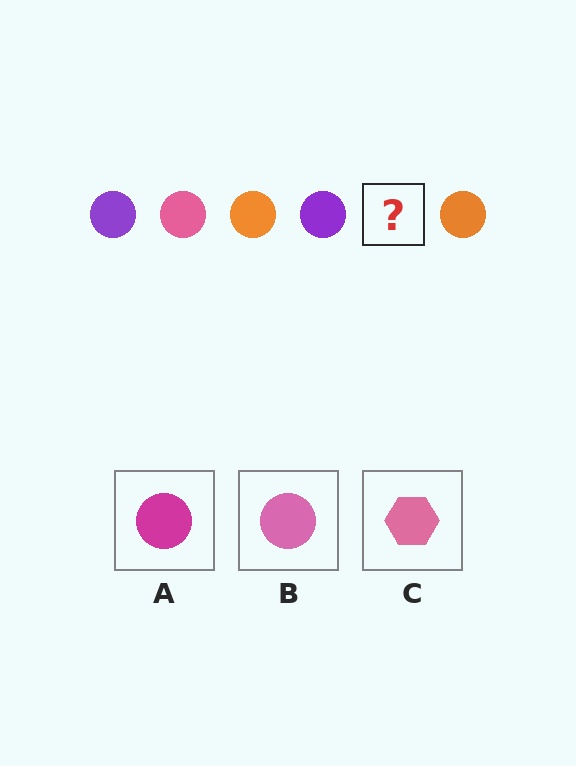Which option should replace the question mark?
Option B.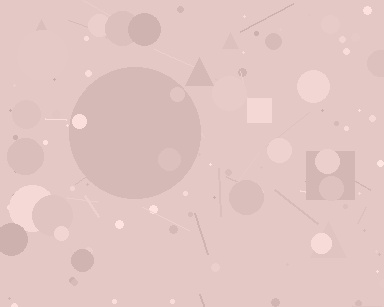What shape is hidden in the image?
A circle is hidden in the image.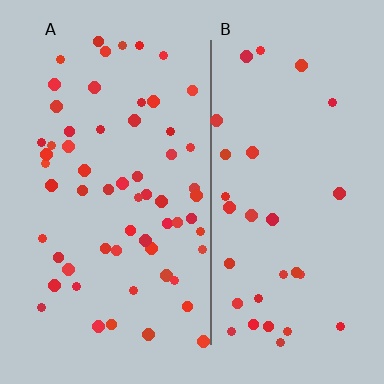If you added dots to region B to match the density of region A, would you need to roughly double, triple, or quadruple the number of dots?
Approximately double.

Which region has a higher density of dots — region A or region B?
A (the left).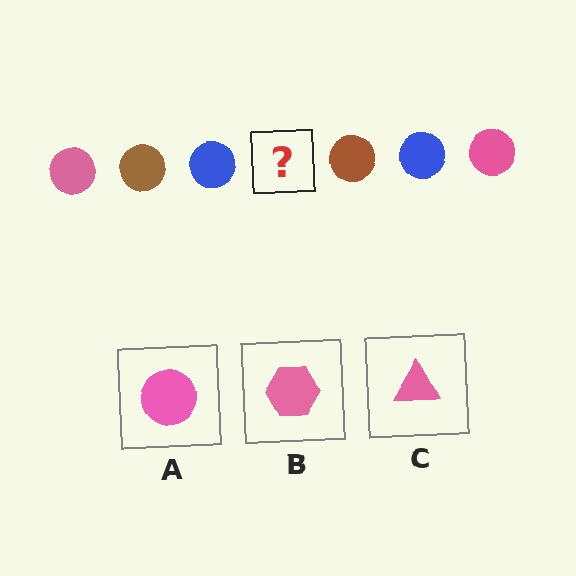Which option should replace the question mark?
Option A.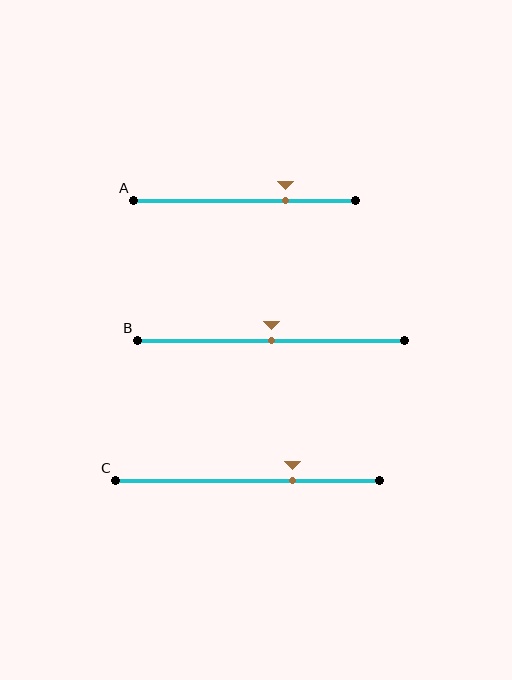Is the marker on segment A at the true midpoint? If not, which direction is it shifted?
No, the marker on segment A is shifted to the right by about 18% of the segment length.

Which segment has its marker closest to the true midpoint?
Segment B has its marker closest to the true midpoint.